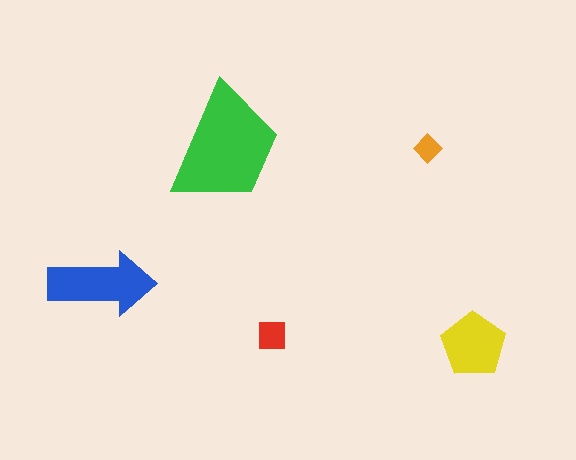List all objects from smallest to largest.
The orange diamond, the red square, the yellow pentagon, the blue arrow, the green trapezoid.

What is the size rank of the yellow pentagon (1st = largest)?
3rd.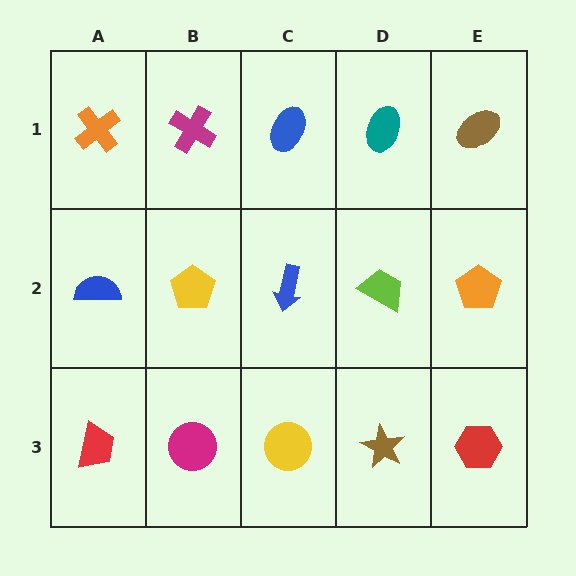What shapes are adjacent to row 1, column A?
A blue semicircle (row 2, column A), a magenta cross (row 1, column B).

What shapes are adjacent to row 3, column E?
An orange pentagon (row 2, column E), a brown star (row 3, column D).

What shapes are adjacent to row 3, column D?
A lime trapezoid (row 2, column D), a yellow circle (row 3, column C), a red hexagon (row 3, column E).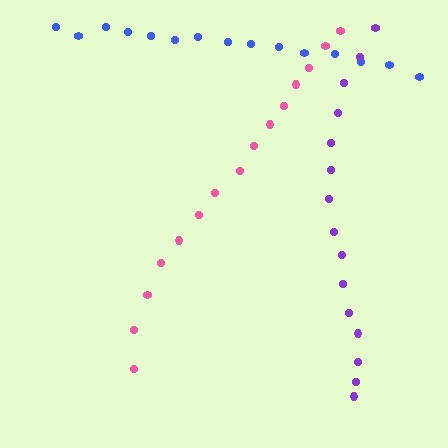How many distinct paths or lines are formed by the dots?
There are 3 distinct paths.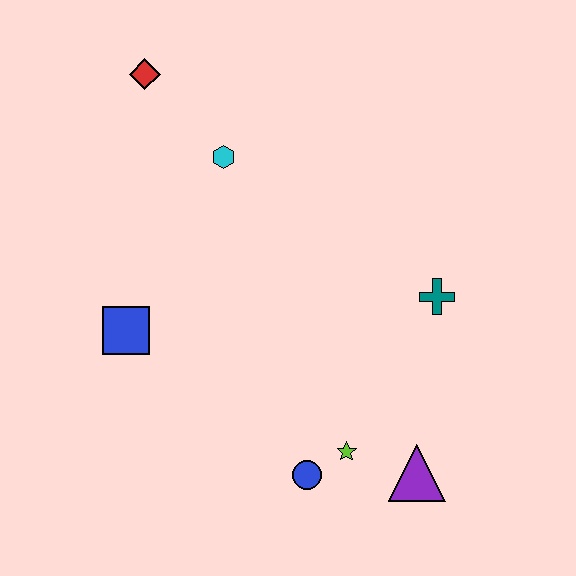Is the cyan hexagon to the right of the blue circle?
No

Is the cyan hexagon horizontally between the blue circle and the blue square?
Yes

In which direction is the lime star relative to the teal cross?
The lime star is below the teal cross.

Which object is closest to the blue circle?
The lime star is closest to the blue circle.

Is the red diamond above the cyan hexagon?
Yes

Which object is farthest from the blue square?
The purple triangle is farthest from the blue square.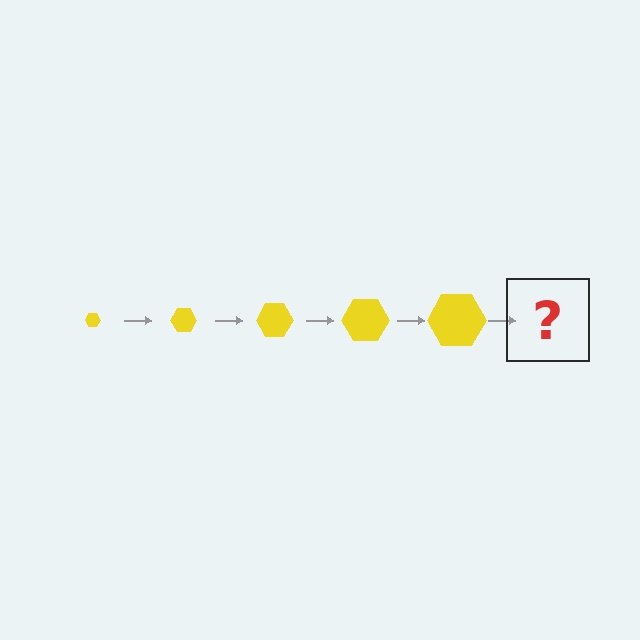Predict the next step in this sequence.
The next step is a yellow hexagon, larger than the previous one.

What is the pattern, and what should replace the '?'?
The pattern is that the hexagon gets progressively larger each step. The '?' should be a yellow hexagon, larger than the previous one.